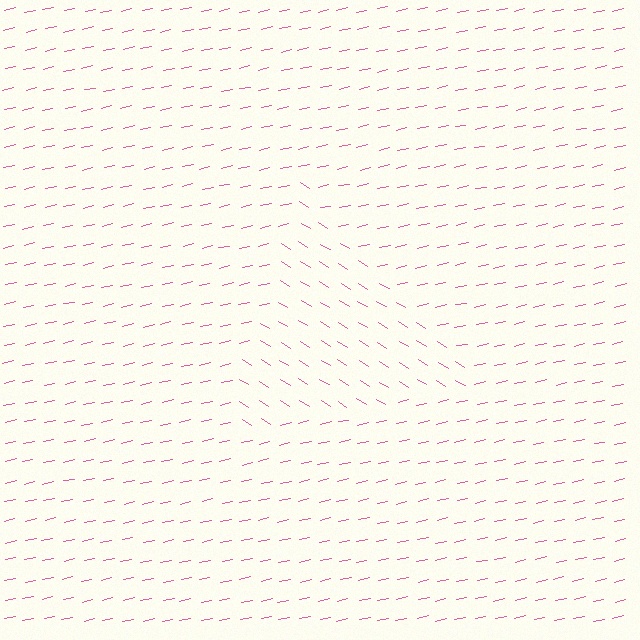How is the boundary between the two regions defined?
The boundary is defined purely by a change in line orientation (approximately 45 degrees difference). All lines are the same color and thickness.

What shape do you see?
I see a triangle.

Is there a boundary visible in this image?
Yes, there is a texture boundary formed by a change in line orientation.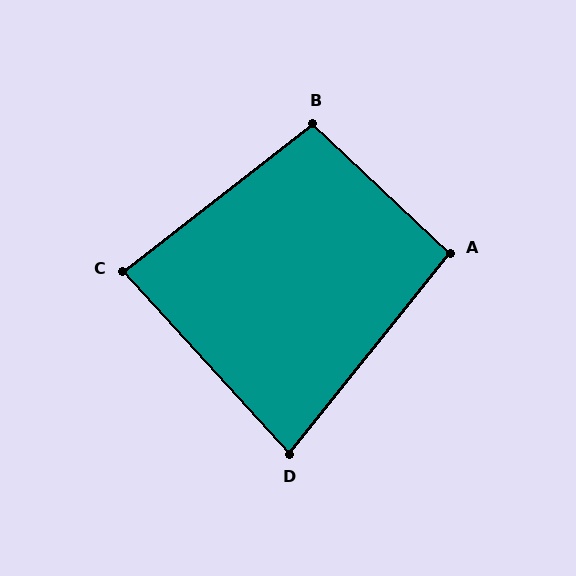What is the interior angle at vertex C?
Approximately 86 degrees (approximately right).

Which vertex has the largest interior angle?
B, at approximately 99 degrees.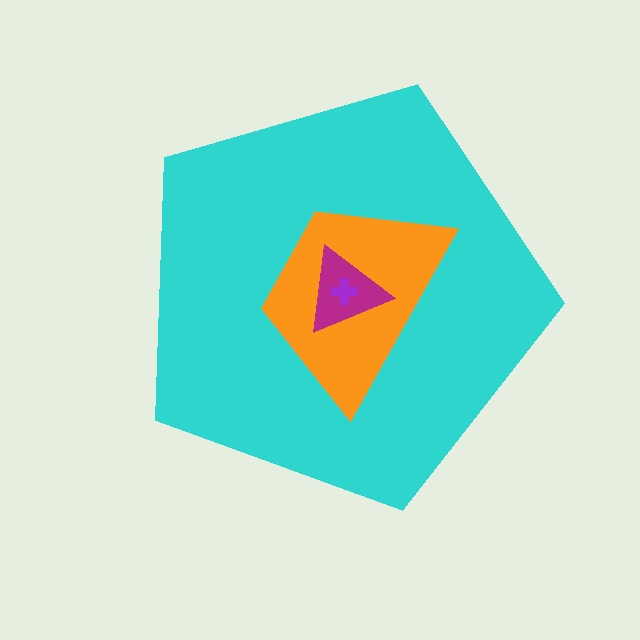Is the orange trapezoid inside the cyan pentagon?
Yes.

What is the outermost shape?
The cyan pentagon.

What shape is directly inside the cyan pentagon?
The orange trapezoid.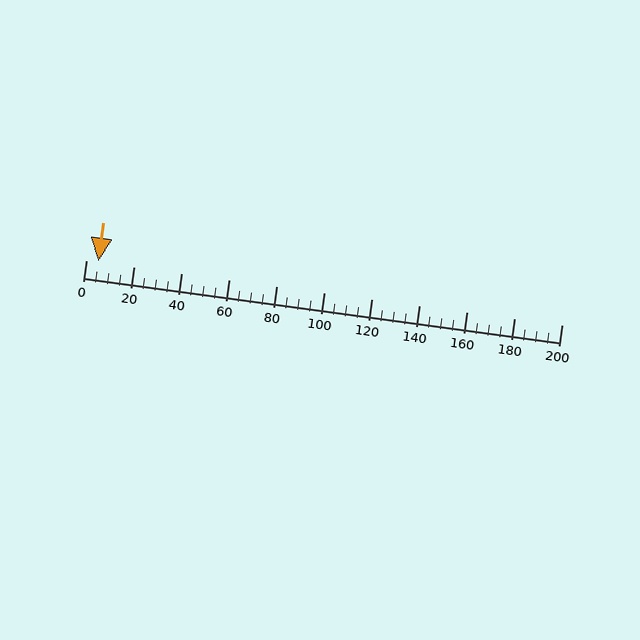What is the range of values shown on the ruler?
The ruler shows values from 0 to 200.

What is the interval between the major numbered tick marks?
The major tick marks are spaced 20 units apart.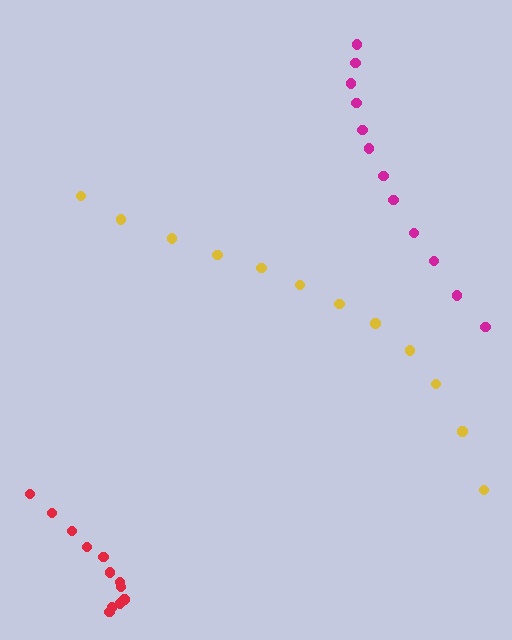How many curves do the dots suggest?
There are 3 distinct paths.